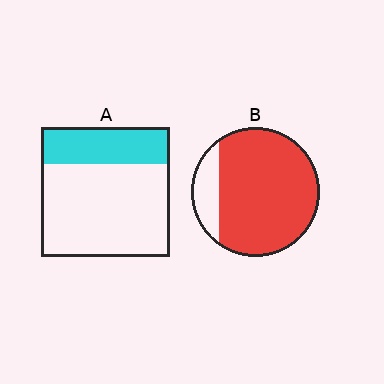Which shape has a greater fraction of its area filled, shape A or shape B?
Shape B.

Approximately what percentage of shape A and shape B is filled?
A is approximately 30% and B is approximately 85%.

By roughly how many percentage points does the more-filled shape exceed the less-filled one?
By roughly 55 percentage points (B over A).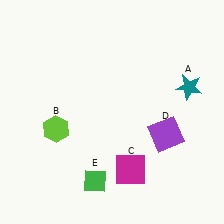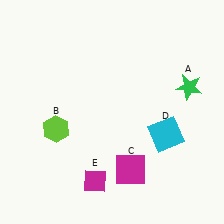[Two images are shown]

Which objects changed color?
A changed from teal to green. D changed from purple to cyan. E changed from green to magenta.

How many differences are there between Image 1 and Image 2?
There are 3 differences between the two images.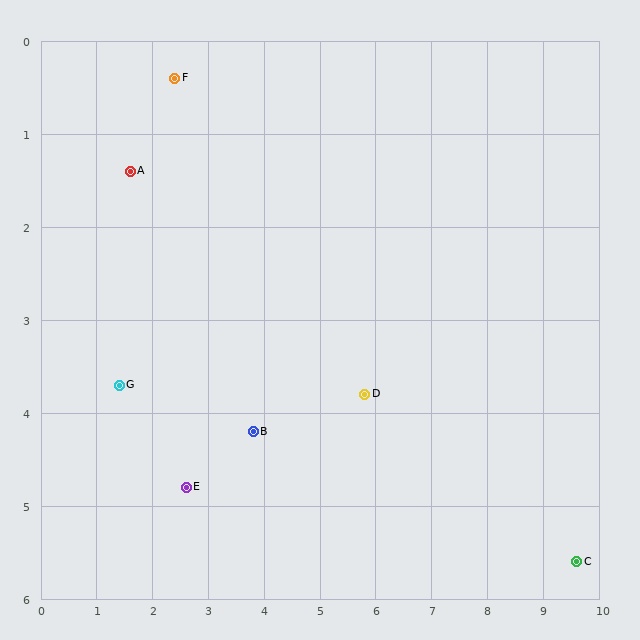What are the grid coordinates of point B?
Point B is at approximately (3.8, 4.2).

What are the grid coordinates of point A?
Point A is at approximately (1.6, 1.4).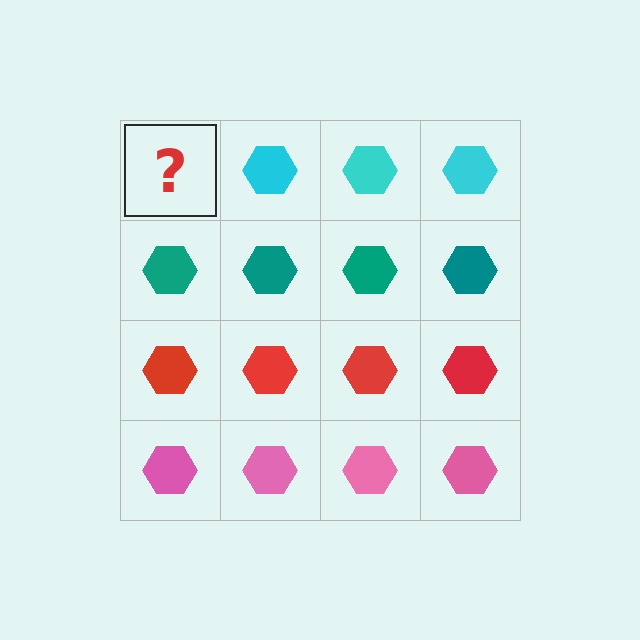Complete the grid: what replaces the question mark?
The question mark should be replaced with a cyan hexagon.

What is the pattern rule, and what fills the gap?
The rule is that each row has a consistent color. The gap should be filled with a cyan hexagon.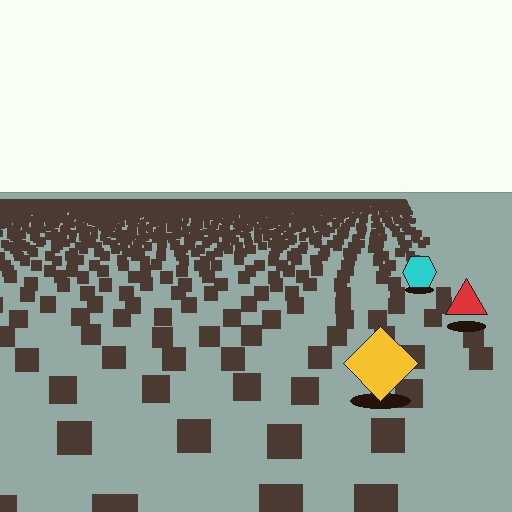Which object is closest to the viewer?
The yellow diamond is closest. The texture marks near it are larger and more spread out.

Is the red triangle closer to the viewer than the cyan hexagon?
Yes. The red triangle is closer — you can tell from the texture gradient: the ground texture is coarser near it.